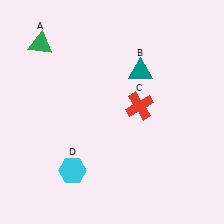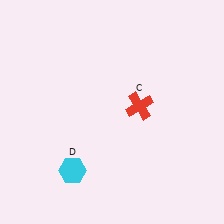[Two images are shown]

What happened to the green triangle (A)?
The green triangle (A) was removed in Image 2. It was in the top-left area of Image 1.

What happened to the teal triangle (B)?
The teal triangle (B) was removed in Image 2. It was in the top-right area of Image 1.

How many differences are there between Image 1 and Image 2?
There are 2 differences between the two images.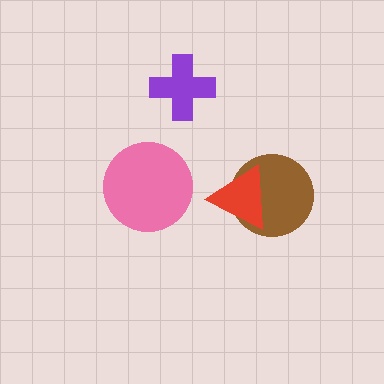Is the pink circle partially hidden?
No, no other shape covers it.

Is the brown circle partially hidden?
Yes, it is partially covered by another shape.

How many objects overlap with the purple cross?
0 objects overlap with the purple cross.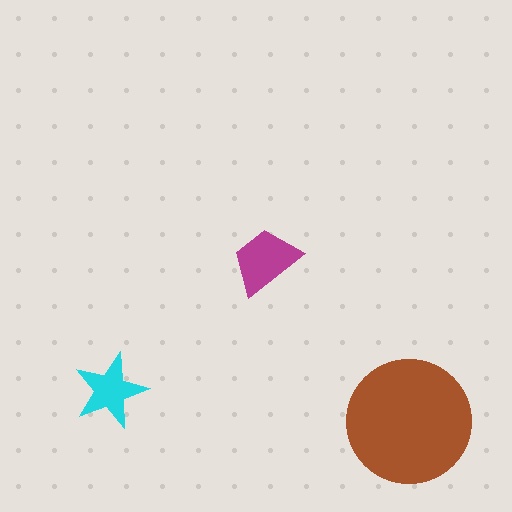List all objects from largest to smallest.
The brown circle, the magenta trapezoid, the cyan star.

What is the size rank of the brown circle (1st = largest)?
1st.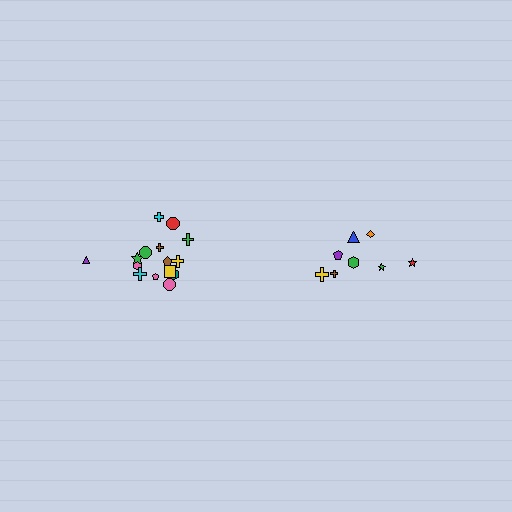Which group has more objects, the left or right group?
The left group.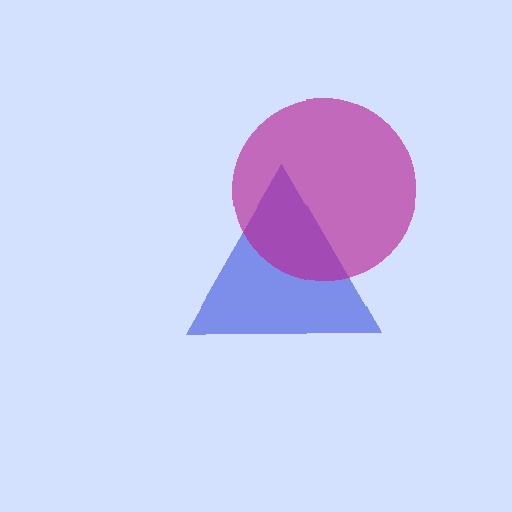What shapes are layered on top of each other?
The layered shapes are: a blue triangle, a magenta circle.